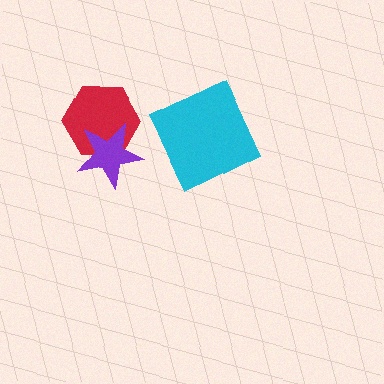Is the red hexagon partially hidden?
Yes, it is partially covered by another shape.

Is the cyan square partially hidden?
No, no other shape covers it.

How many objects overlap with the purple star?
1 object overlaps with the purple star.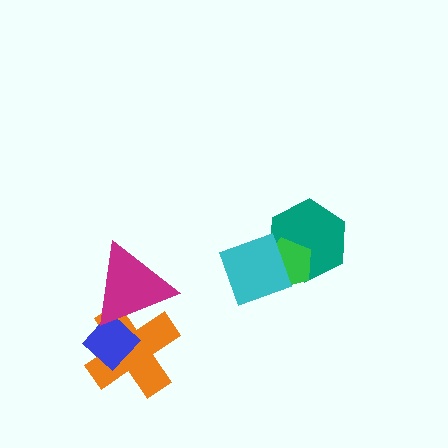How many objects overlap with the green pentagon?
2 objects overlap with the green pentagon.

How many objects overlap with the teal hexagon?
2 objects overlap with the teal hexagon.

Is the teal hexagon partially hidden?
Yes, it is partially covered by another shape.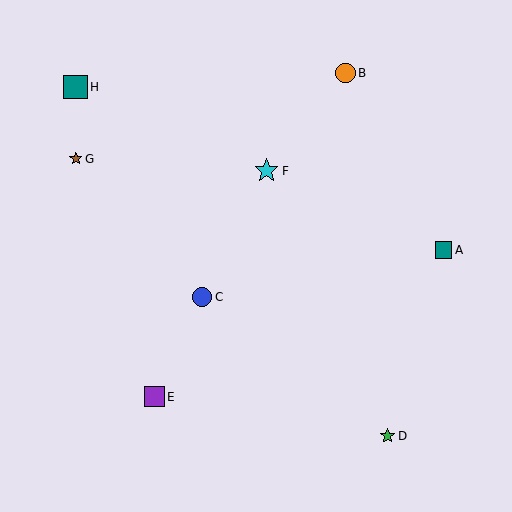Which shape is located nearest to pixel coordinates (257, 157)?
The cyan star (labeled F) at (267, 171) is nearest to that location.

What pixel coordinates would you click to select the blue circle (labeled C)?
Click at (202, 297) to select the blue circle C.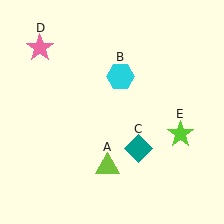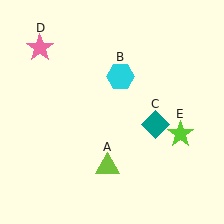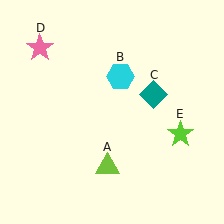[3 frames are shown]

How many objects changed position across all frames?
1 object changed position: teal diamond (object C).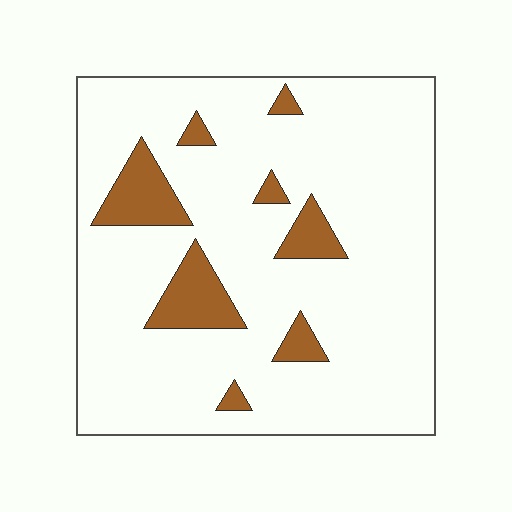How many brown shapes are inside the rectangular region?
8.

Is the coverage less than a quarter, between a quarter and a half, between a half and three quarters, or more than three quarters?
Less than a quarter.